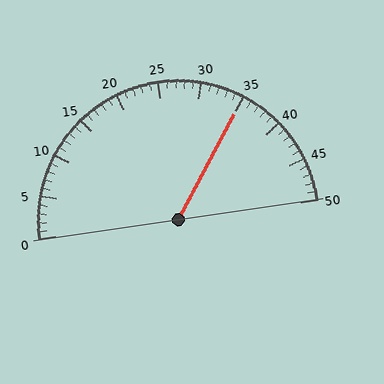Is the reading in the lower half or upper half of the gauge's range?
The reading is in the upper half of the range (0 to 50).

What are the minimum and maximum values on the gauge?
The gauge ranges from 0 to 50.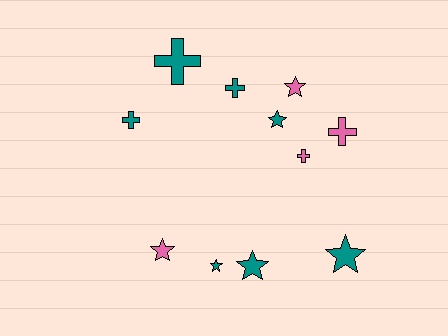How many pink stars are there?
There are 2 pink stars.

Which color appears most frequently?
Teal, with 7 objects.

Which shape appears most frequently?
Star, with 6 objects.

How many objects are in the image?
There are 11 objects.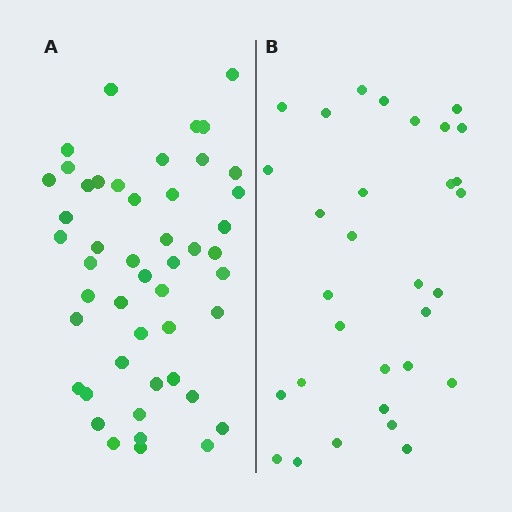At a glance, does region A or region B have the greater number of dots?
Region A (the left region) has more dots.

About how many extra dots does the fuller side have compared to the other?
Region A has approximately 15 more dots than region B.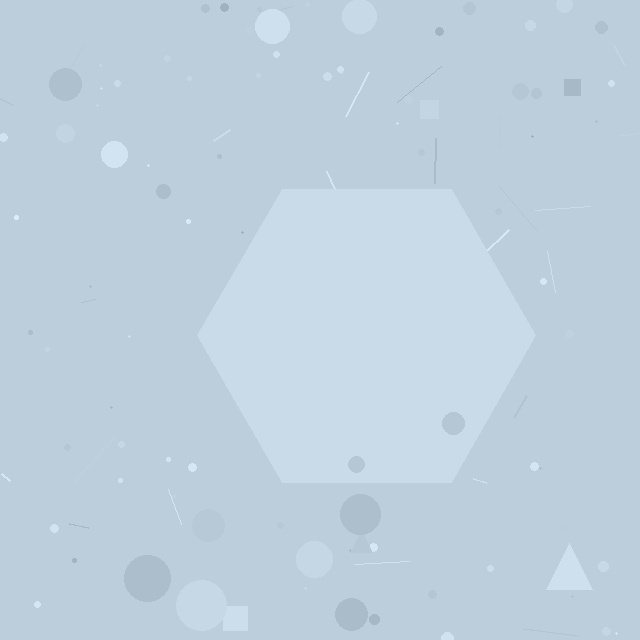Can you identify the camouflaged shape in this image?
The camouflaged shape is a hexagon.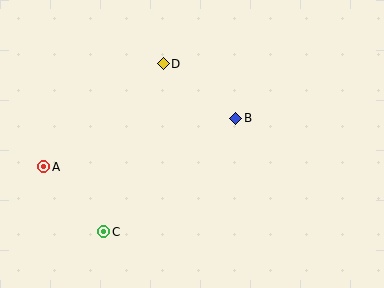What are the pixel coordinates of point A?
Point A is at (44, 167).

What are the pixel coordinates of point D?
Point D is at (163, 64).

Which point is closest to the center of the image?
Point B at (236, 119) is closest to the center.